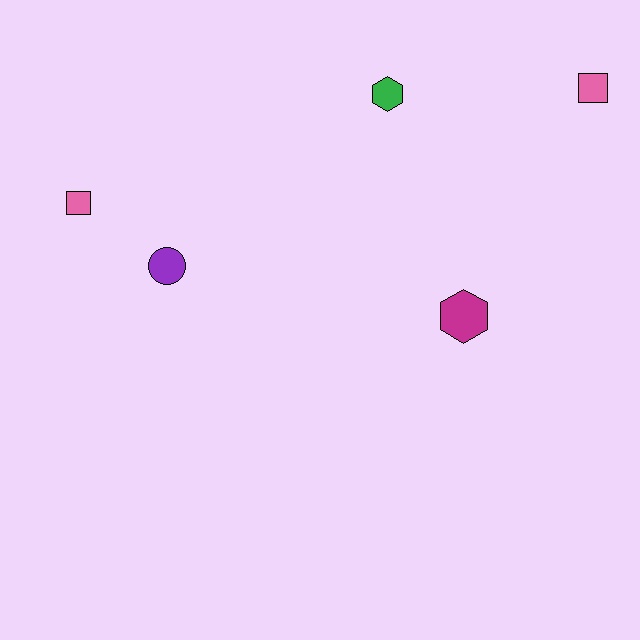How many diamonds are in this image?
There are no diamonds.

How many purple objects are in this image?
There is 1 purple object.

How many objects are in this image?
There are 5 objects.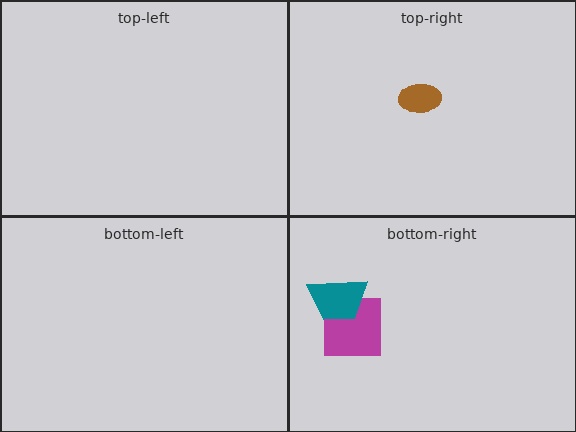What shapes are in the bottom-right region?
The magenta square, the teal trapezoid.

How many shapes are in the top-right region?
1.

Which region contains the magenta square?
The bottom-right region.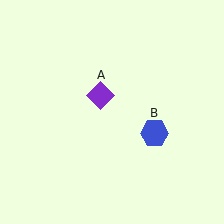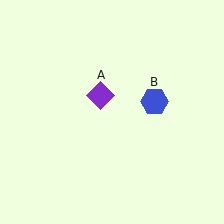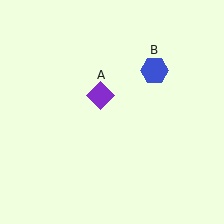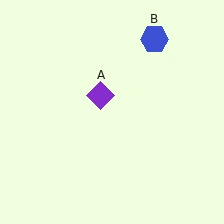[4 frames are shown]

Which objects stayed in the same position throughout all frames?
Purple diamond (object A) remained stationary.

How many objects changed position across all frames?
1 object changed position: blue hexagon (object B).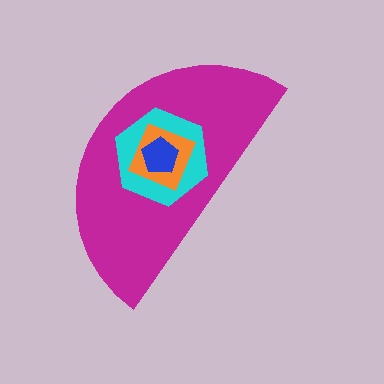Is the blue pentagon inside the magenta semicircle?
Yes.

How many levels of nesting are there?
4.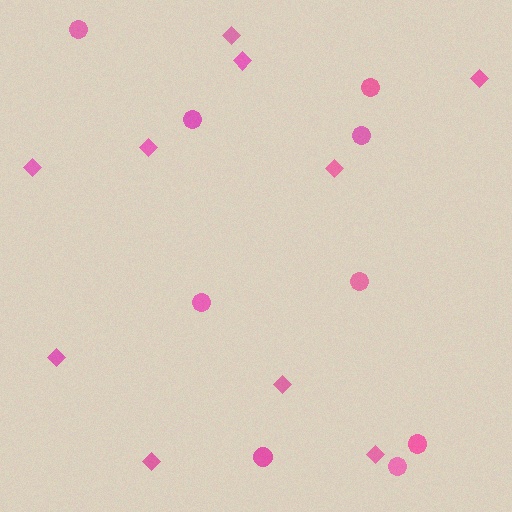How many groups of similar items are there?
There are 2 groups: one group of circles (9) and one group of diamonds (10).